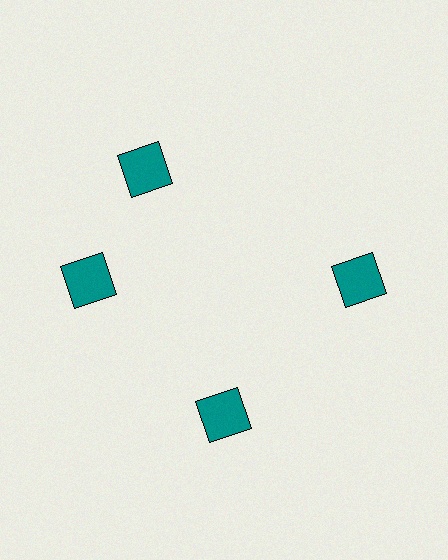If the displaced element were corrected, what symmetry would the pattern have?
It would have 4-fold rotational symmetry — the pattern would map onto itself every 90 degrees.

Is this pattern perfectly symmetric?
No. The 4 teal squares are arranged in a ring, but one element near the 12 o'clock position is rotated out of alignment along the ring, breaking the 4-fold rotational symmetry.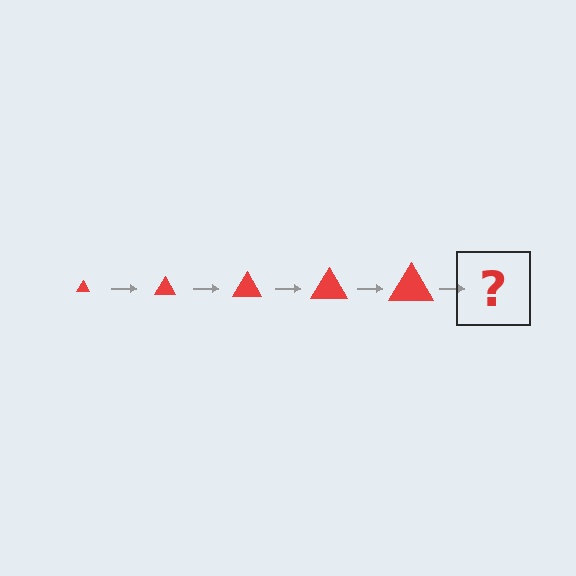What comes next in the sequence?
The next element should be a red triangle, larger than the previous one.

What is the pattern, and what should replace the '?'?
The pattern is that the triangle gets progressively larger each step. The '?' should be a red triangle, larger than the previous one.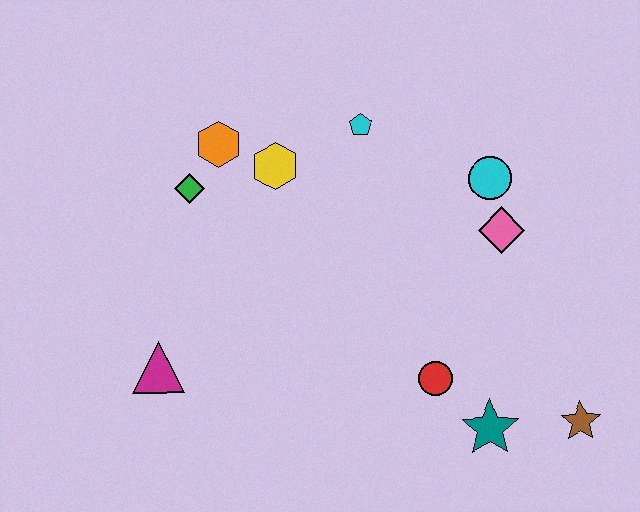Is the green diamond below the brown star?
No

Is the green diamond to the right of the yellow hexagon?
No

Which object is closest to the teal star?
The red circle is closest to the teal star.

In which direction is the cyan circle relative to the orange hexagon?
The cyan circle is to the right of the orange hexagon.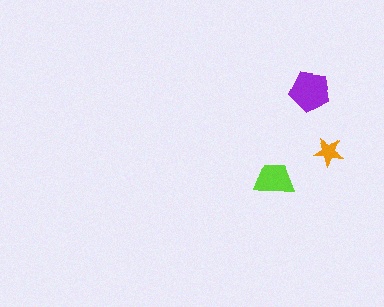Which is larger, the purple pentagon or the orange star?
The purple pentagon.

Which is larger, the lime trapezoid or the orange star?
The lime trapezoid.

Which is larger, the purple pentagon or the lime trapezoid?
The purple pentagon.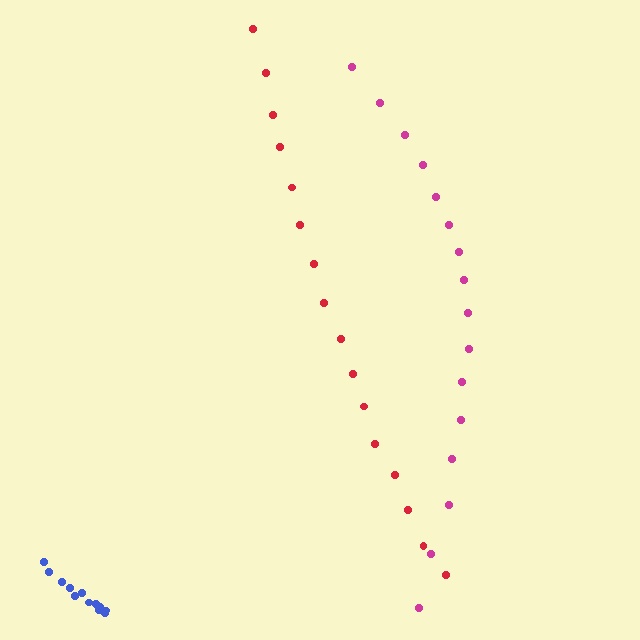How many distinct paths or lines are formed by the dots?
There are 3 distinct paths.